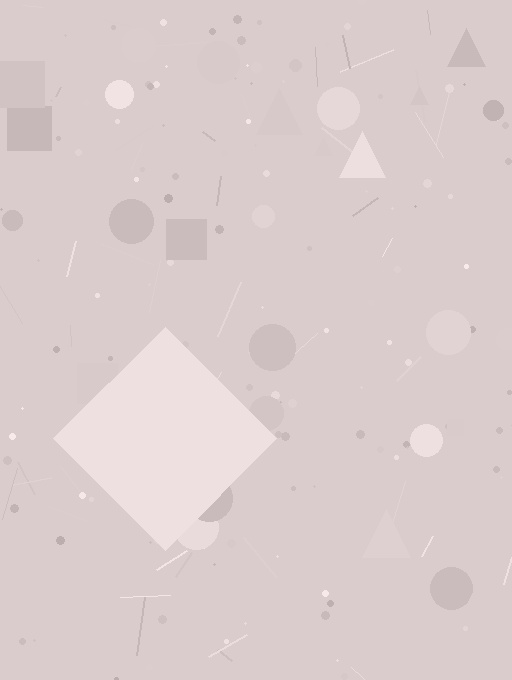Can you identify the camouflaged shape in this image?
The camouflaged shape is a diamond.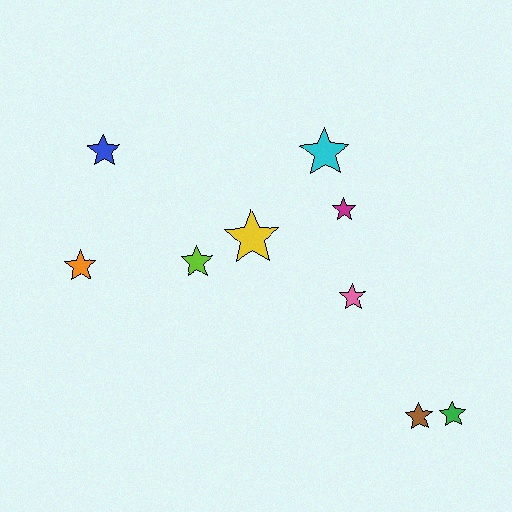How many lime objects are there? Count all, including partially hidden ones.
There is 1 lime object.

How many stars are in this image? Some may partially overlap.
There are 9 stars.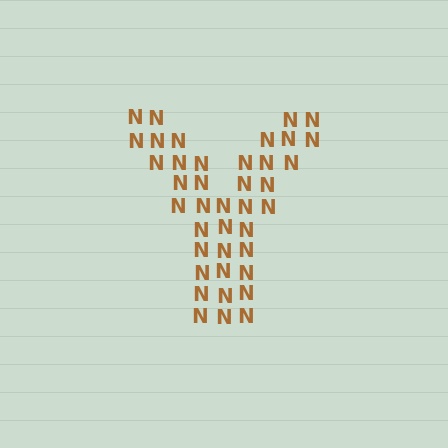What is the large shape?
The large shape is the letter Y.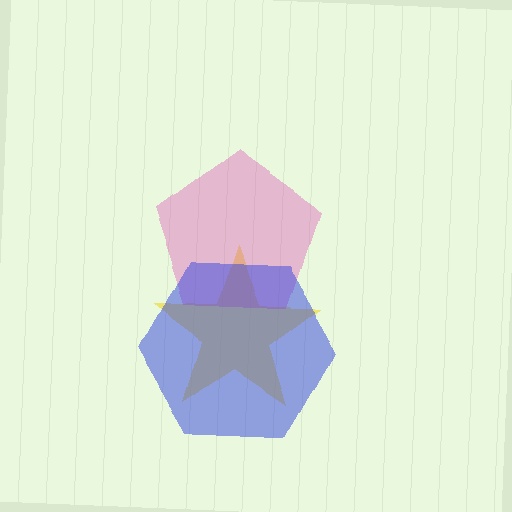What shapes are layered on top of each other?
The layered shapes are: a yellow star, a pink pentagon, a blue hexagon.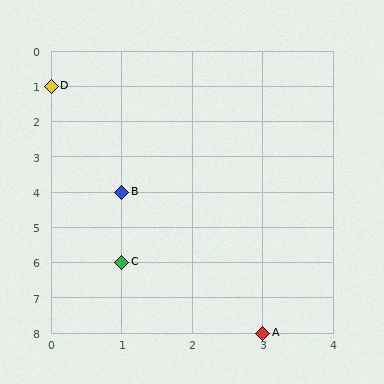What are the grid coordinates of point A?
Point A is at grid coordinates (3, 8).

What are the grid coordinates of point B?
Point B is at grid coordinates (1, 4).